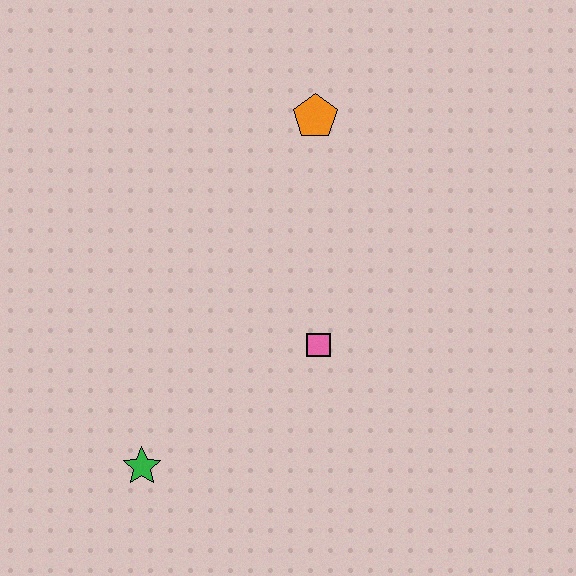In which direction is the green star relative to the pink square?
The green star is to the left of the pink square.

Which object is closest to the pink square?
The green star is closest to the pink square.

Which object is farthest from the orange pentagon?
The green star is farthest from the orange pentagon.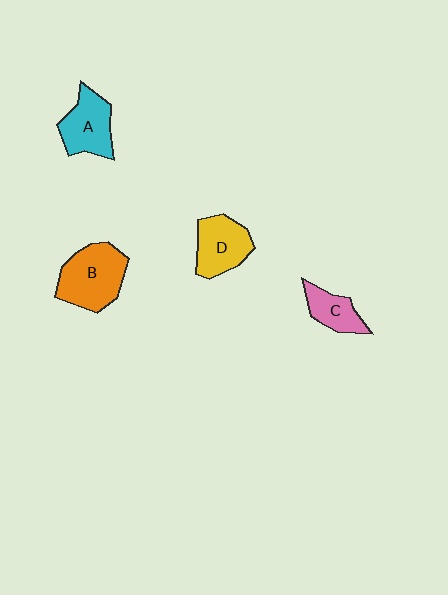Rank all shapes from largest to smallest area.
From largest to smallest: B (orange), A (cyan), D (yellow), C (pink).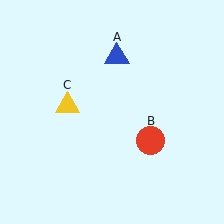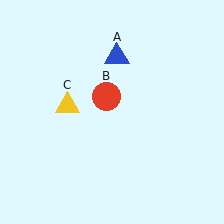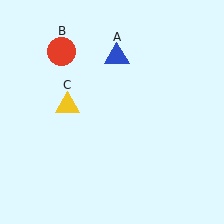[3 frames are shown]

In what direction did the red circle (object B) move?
The red circle (object B) moved up and to the left.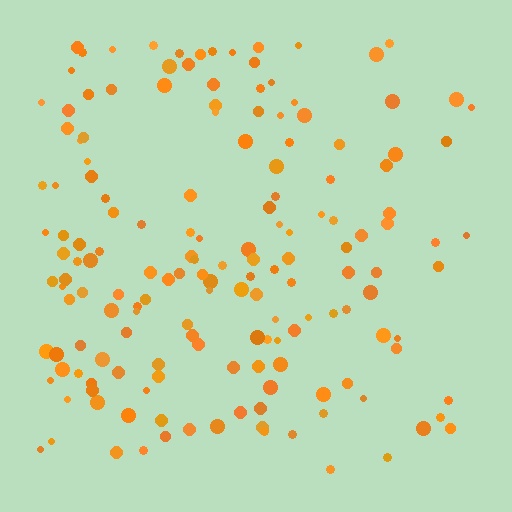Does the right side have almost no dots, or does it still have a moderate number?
Still a moderate number, just noticeably fewer than the left.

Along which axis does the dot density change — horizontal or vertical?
Horizontal.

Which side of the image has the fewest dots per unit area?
The right.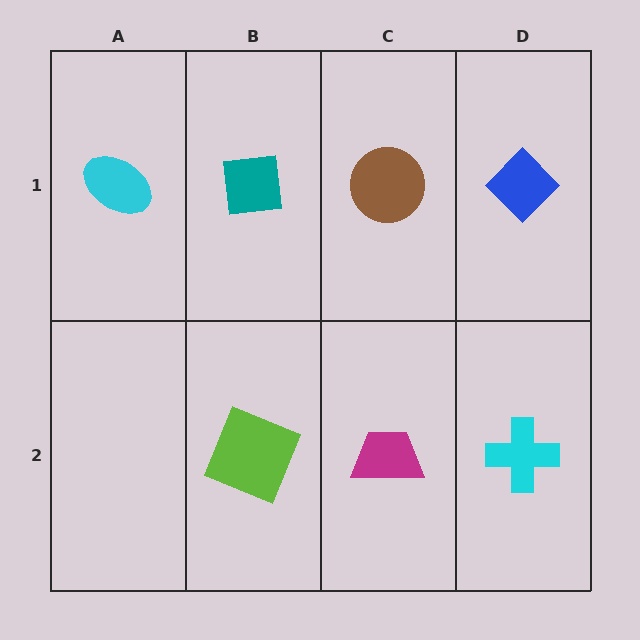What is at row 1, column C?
A brown circle.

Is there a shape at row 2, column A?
No, that cell is empty.